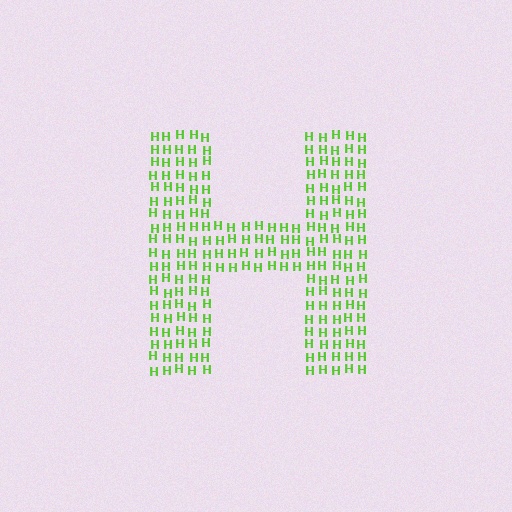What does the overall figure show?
The overall figure shows the letter H.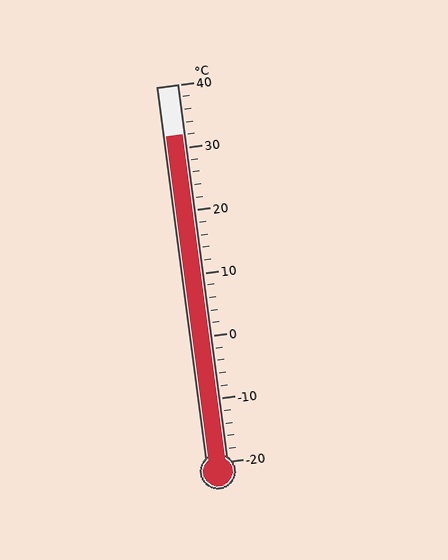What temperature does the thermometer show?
The thermometer shows approximately 32°C.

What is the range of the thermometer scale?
The thermometer scale ranges from -20°C to 40°C.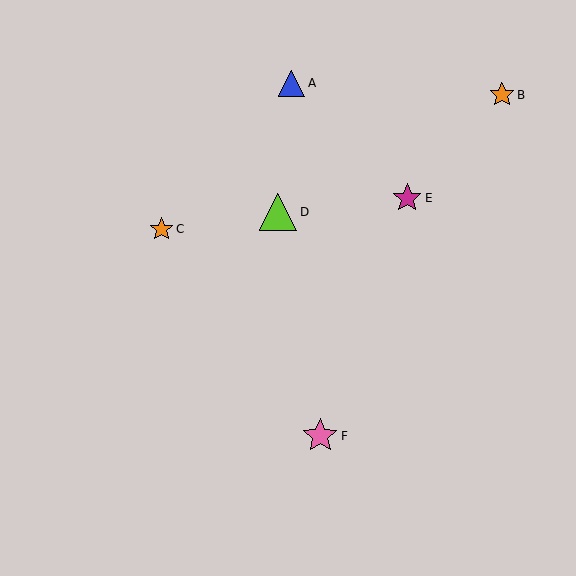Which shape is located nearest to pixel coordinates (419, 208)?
The magenta star (labeled E) at (407, 198) is nearest to that location.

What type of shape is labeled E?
Shape E is a magenta star.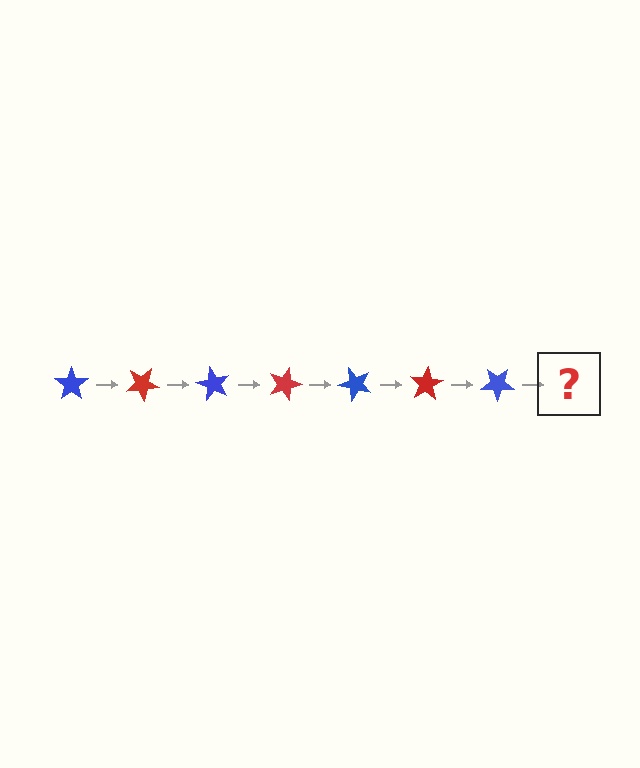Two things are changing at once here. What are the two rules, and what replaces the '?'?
The two rules are that it rotates 30 degrees each step and the color cycles through blue and red. The '?' should be a red star, rotated 210 degrees from the start.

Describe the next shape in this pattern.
It should be a red star, rotated 210 degrees from the start.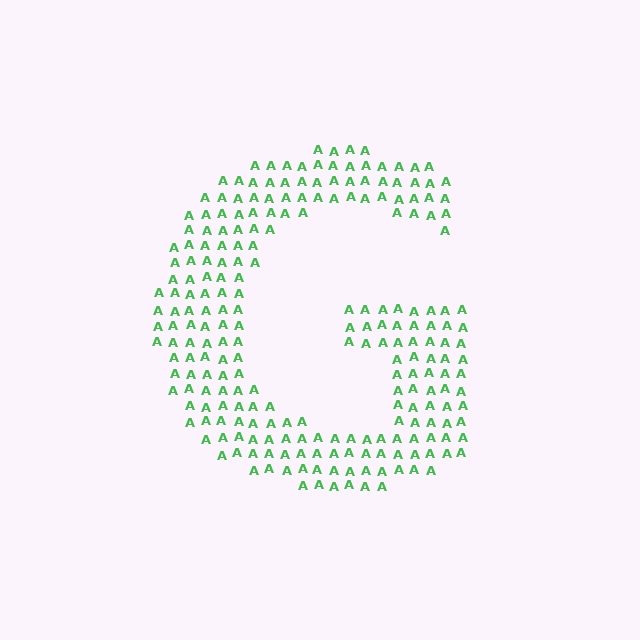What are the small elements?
The small elements are letter A's.